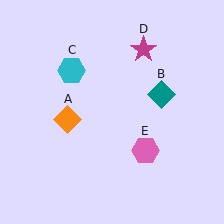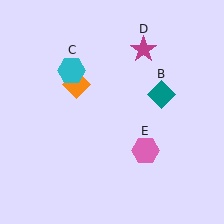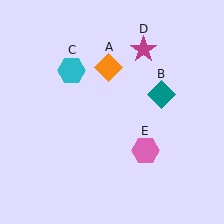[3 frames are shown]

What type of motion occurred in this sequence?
The orange diamond (object A) rotated clockwise around the center of the scene.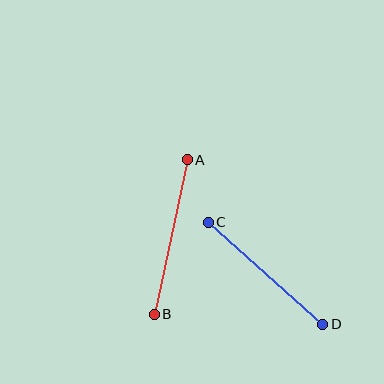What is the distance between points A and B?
The distance is approximately 158 pixels.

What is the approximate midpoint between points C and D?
The midpoint is at approximately (266, 273) pixels.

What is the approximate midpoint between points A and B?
The midpoint is at approximately (171, 237) pixels.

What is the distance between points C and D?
The distance is approximately 153 pixels.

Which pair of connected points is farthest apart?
Points A and B are farthest apart.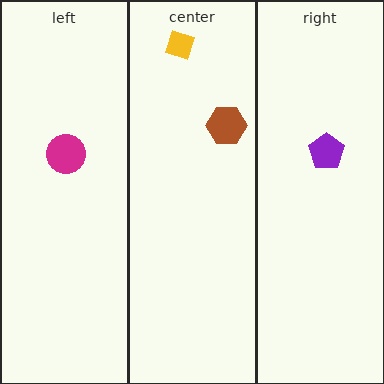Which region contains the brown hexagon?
The center region.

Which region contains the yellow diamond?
The center region.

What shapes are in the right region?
The purple pentagon.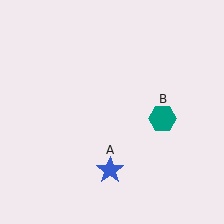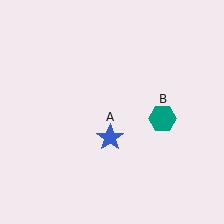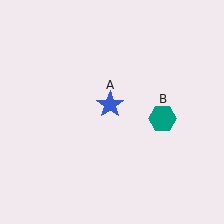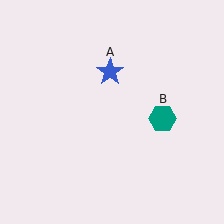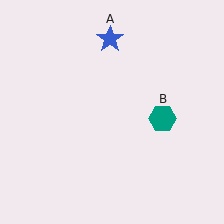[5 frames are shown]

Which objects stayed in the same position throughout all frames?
Teal hexagon (object B) remained stationary.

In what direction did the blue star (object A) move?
The blue star (object A) moved up.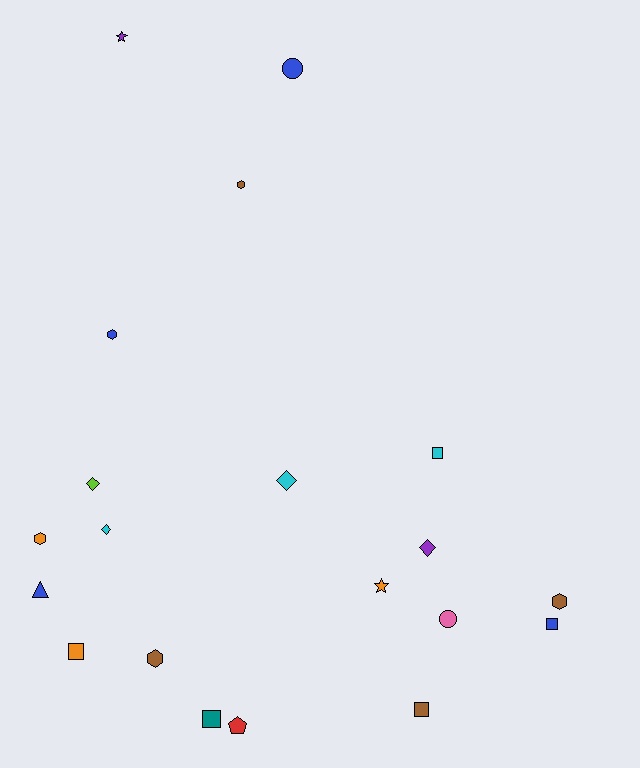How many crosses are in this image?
There are no crosses.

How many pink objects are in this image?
There is 1 pink object.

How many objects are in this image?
There are 20 objects.